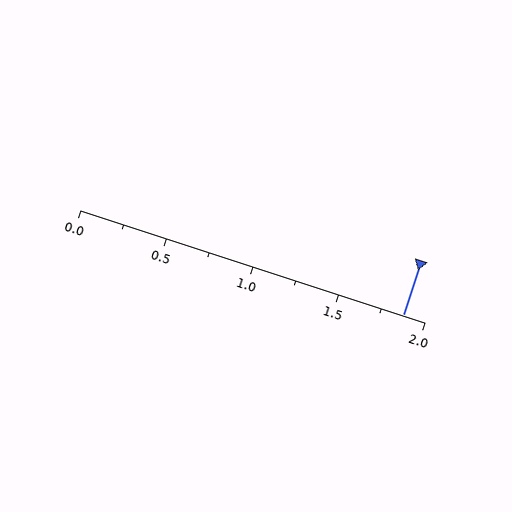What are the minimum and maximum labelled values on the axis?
The axis runs from 0.0 to 2.0.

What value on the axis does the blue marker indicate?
The marker indicates approximately 1.88.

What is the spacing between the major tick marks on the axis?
The major ticks are spaced 0.5 apart.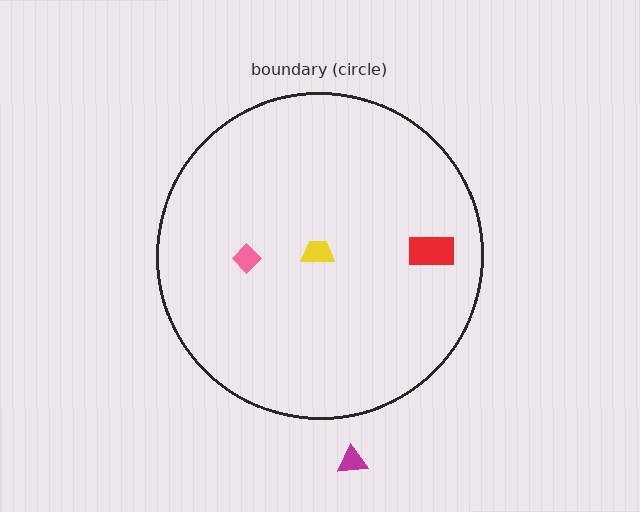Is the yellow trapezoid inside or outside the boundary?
Inside.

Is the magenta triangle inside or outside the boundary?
Outside.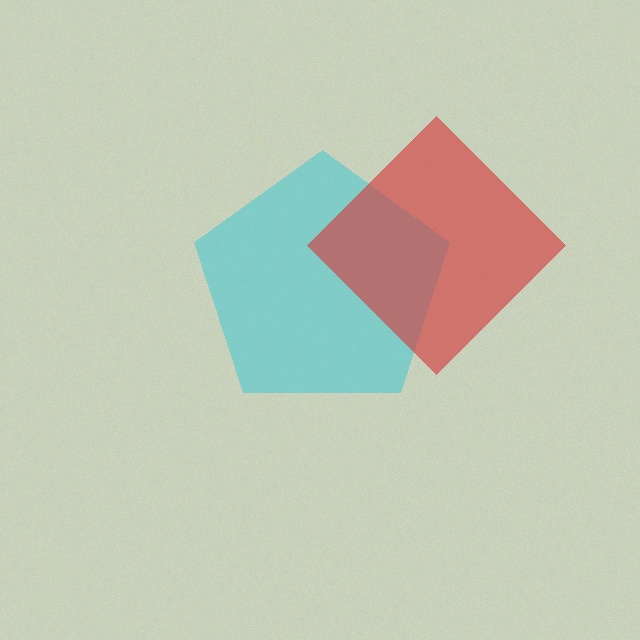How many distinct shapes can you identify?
There are 2 distinct shapes: a cyan pentagon, a red diamond.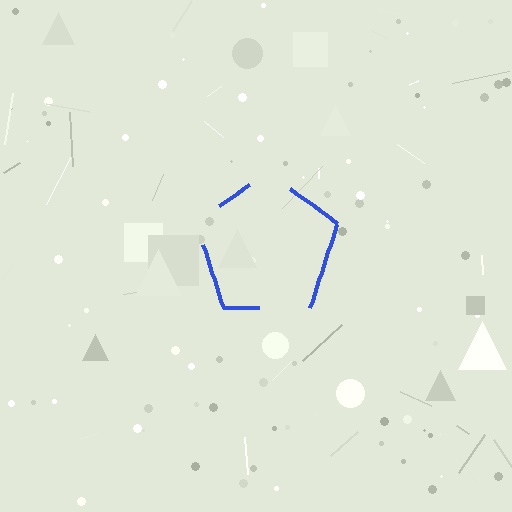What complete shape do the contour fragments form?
The contour fragments form a pentagon.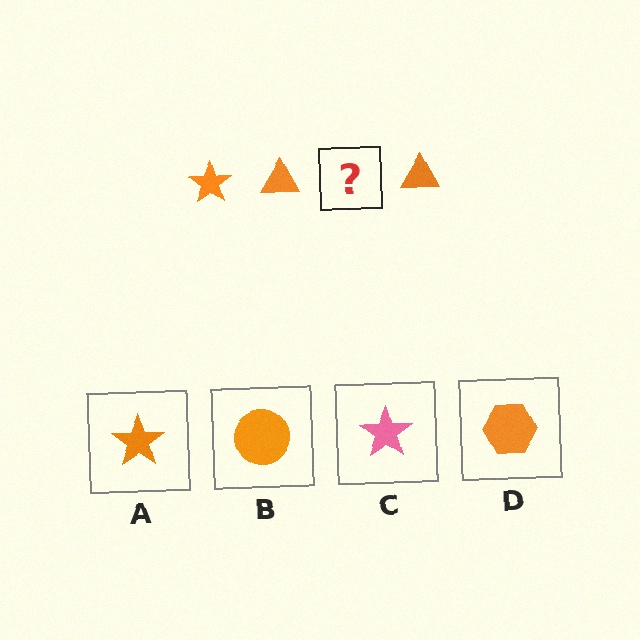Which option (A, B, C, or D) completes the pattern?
A.